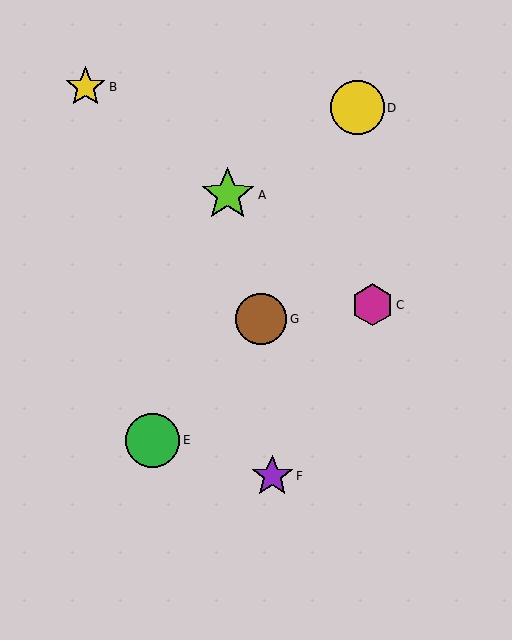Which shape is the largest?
The green circle (labeled E) is the largest.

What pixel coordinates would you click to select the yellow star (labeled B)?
Click at (85, 87) to select the yellow star B.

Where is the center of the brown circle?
The center of the brown circle is at (261, 319).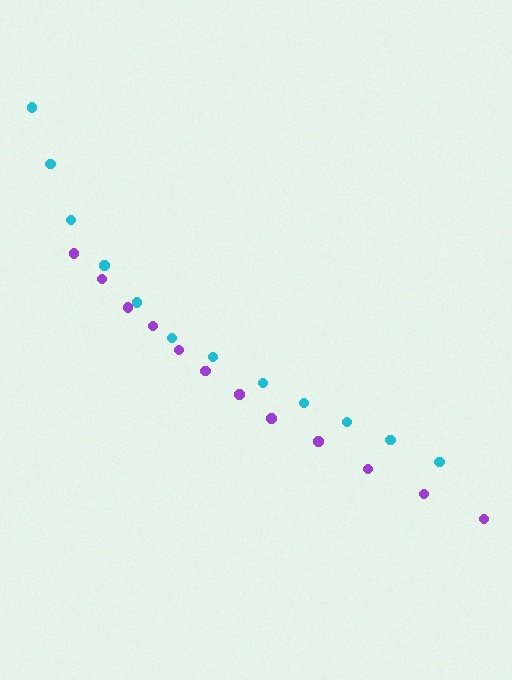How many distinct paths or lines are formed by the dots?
There are 2 distinct paths.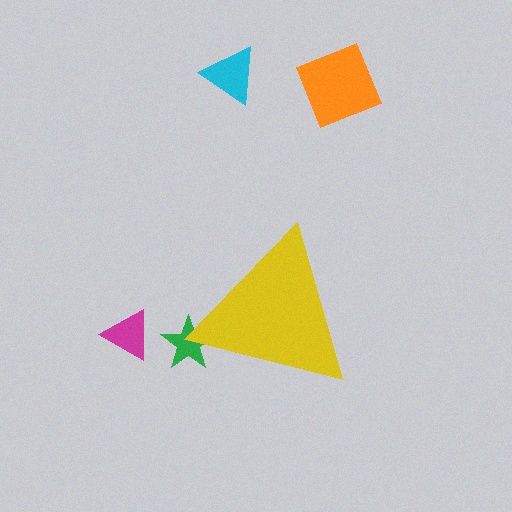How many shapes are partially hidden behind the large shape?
1 shape is partially hidden.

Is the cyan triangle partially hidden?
No, the cyan triangle is fully visible.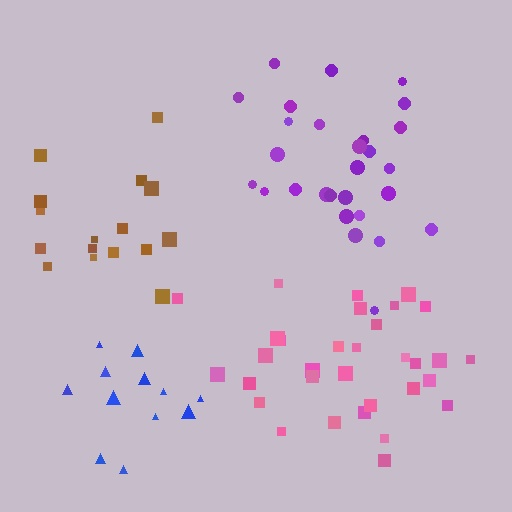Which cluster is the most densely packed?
Purple.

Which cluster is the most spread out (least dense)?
Brown.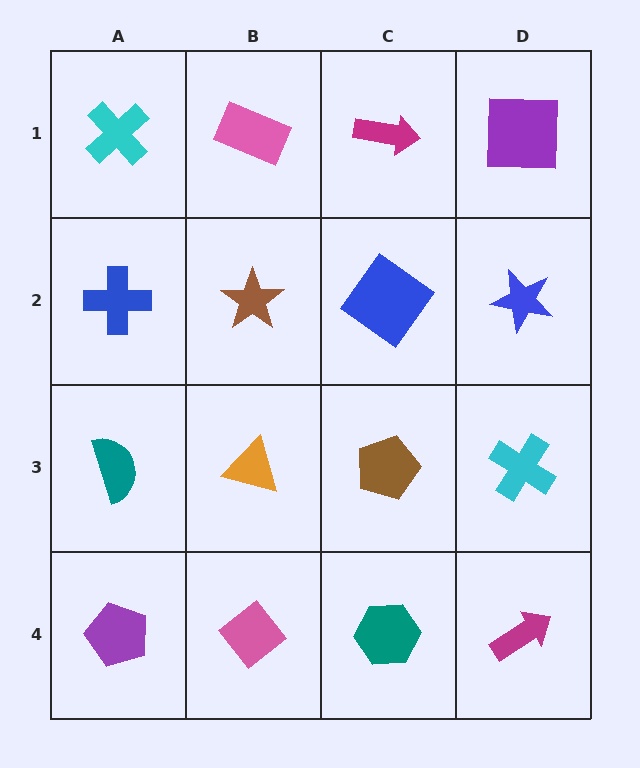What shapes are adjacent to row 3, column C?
A blue diamond (row 2, column C), a teal hexagon (row 4, column C), an orange triangle (row 3, column B), a cyan cross (row 3, column D).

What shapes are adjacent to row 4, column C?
A brown pentagon (row 3, column C), a pink diamond (row 4, column B), a magenta arrow (row 4, column D).